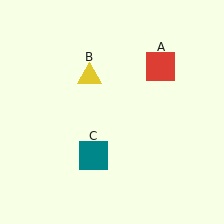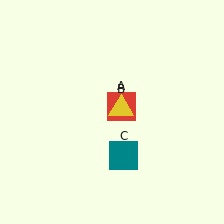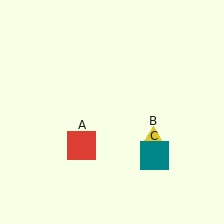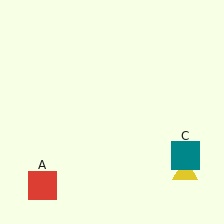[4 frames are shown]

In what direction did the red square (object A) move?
The red square (object A) moved down and to the left.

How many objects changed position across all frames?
3 objects changed position: red square (object A), yellow triangle (object B), teal square (object C).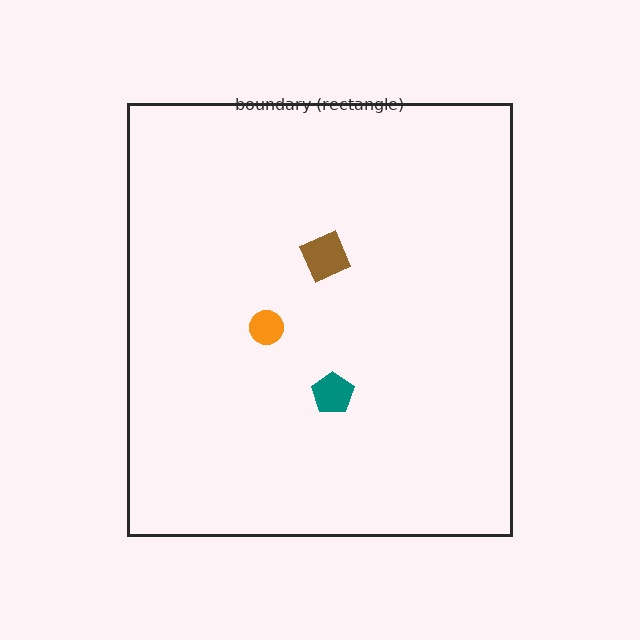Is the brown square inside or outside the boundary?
Inside.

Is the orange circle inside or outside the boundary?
Inside.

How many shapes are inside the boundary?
3 inside, 0 outside.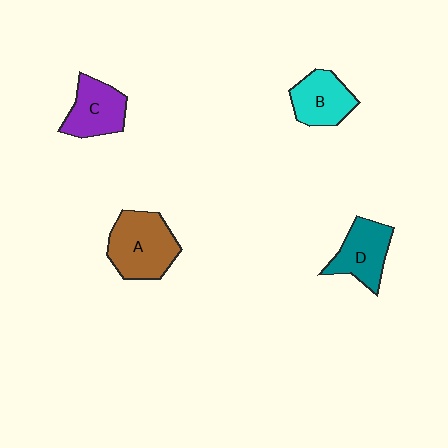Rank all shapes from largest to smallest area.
From largest to smallest: A (brown), D (teal), C (purple), B (cyan).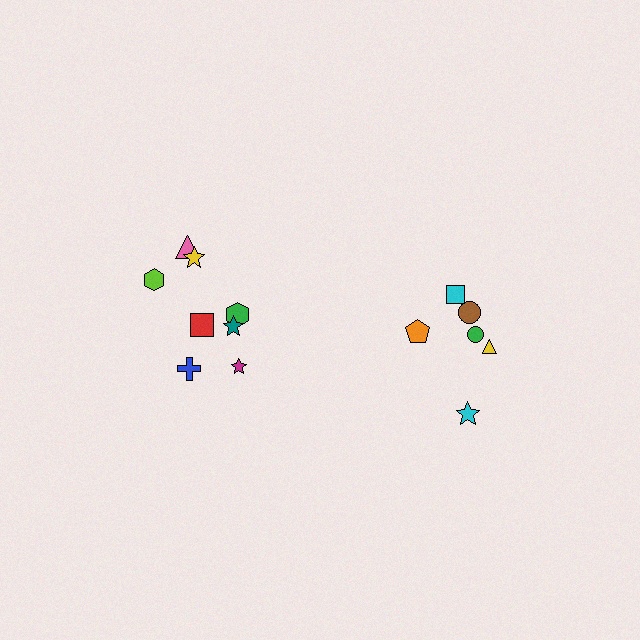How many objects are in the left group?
There are 8 objects.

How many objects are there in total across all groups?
There are 14 objects.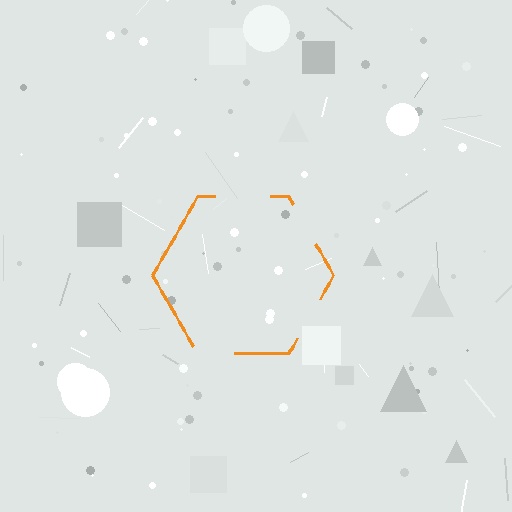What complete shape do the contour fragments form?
The contour fragments form a hexagon.